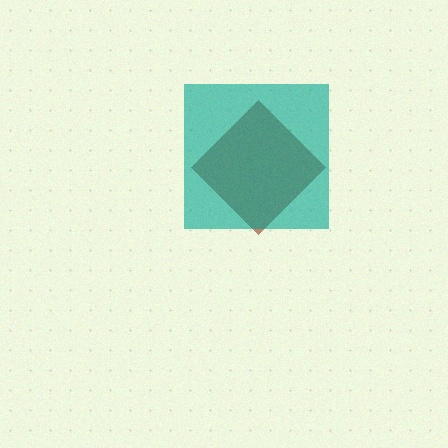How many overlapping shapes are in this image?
There are 2 overlapping shapes in the image.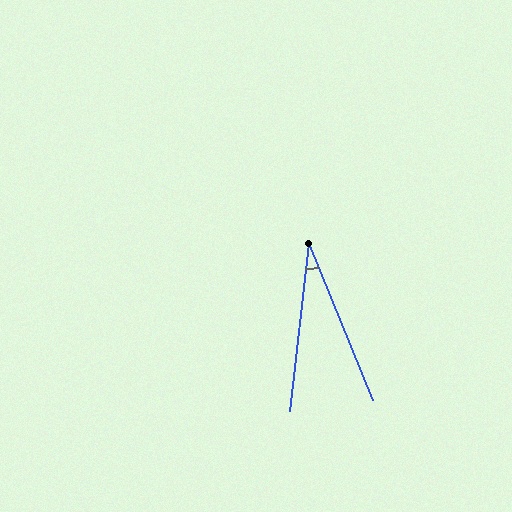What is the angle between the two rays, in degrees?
Approximately 29 degrees.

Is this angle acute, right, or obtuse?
It is acute.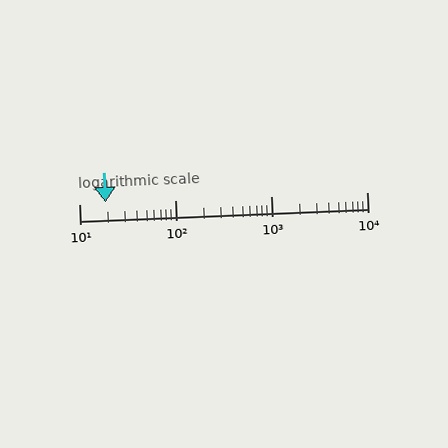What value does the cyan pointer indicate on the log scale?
The pointer indicates approximately 19.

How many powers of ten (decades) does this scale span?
The scale spans 3 decades, from 10 to 10000.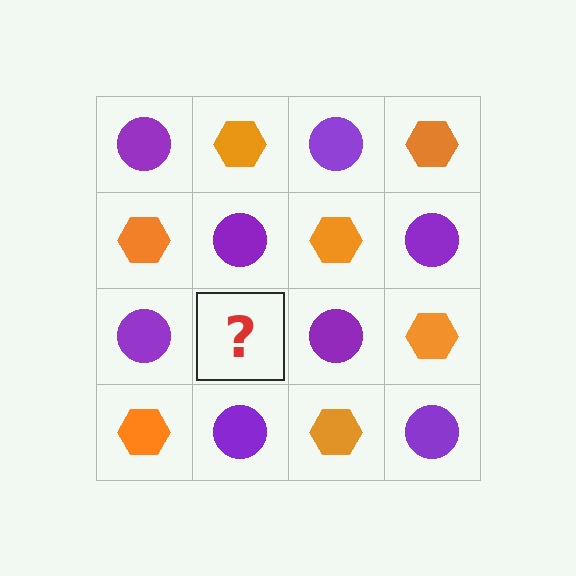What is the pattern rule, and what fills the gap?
The rule is that it alternates purple circle and orange hexagon in a checkerboard pattern. The gap should be filled with an orange hexagon.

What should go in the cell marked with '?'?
The missing cell should contain an orange hexagon.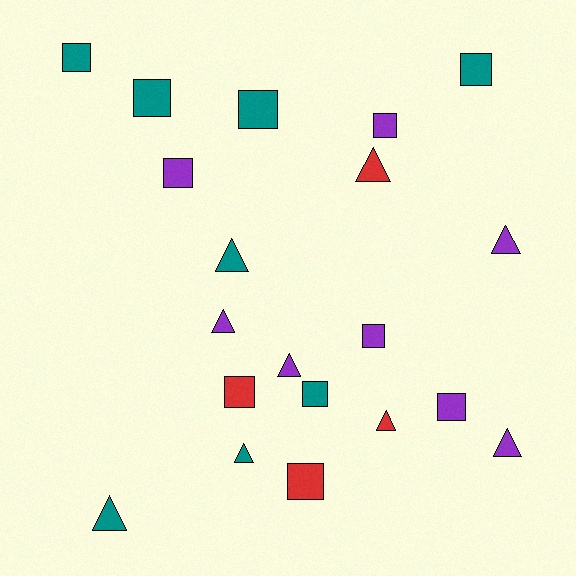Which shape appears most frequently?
Square, with 11 objects.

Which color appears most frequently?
Teal, with 8 objects.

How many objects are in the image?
There are 20 objects.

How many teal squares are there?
There are 5 teal squares.